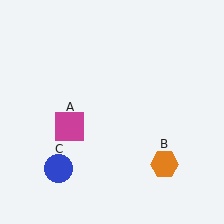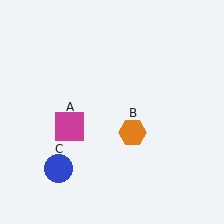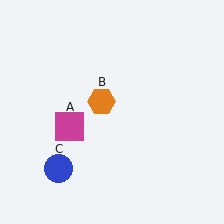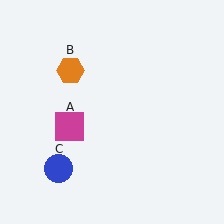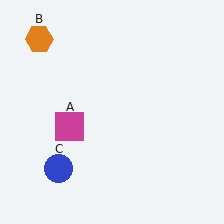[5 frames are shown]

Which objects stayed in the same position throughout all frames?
Magenta square (object A) and blue circle (object C) remained stationary.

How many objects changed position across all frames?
1 object changed position: orange hexagon (object B).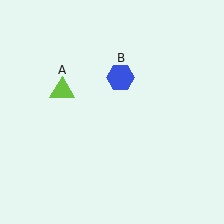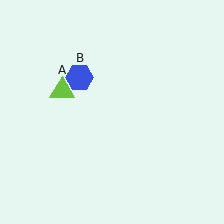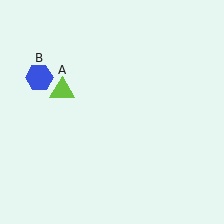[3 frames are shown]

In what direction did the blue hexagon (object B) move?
The blue hexagon (object B) moved left.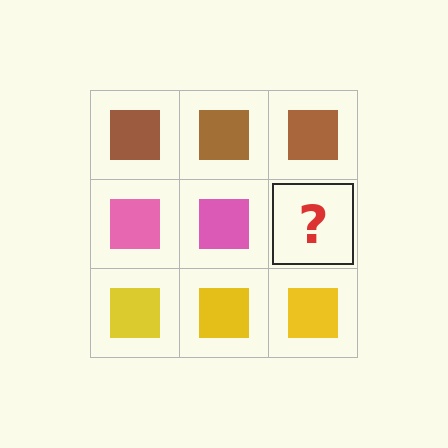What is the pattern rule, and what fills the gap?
The rule is that each row has a consistent color. The gap should be filled with a pink square.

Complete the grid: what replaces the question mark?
The question mark should be replaced with a pink square.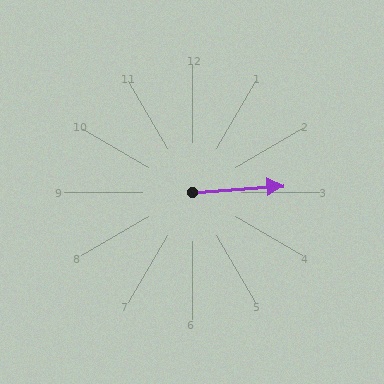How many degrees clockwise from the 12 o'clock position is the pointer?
Approximately 86 degrees.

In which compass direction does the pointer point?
East.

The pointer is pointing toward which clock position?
Roughly 3 o'clock.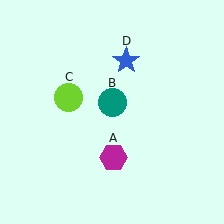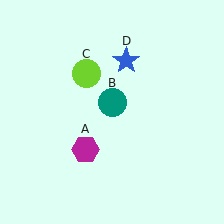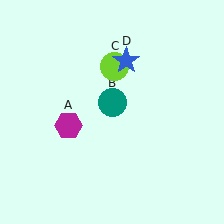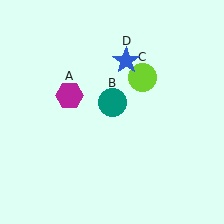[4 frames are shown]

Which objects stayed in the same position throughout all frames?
Teal circle (object B) and blue star (object D) remained stationary.